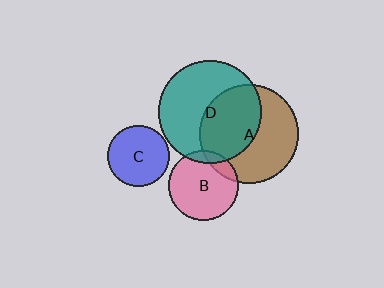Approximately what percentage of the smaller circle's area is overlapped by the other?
Approximately 10%.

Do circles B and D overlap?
Yes.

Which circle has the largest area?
Circle D (teal).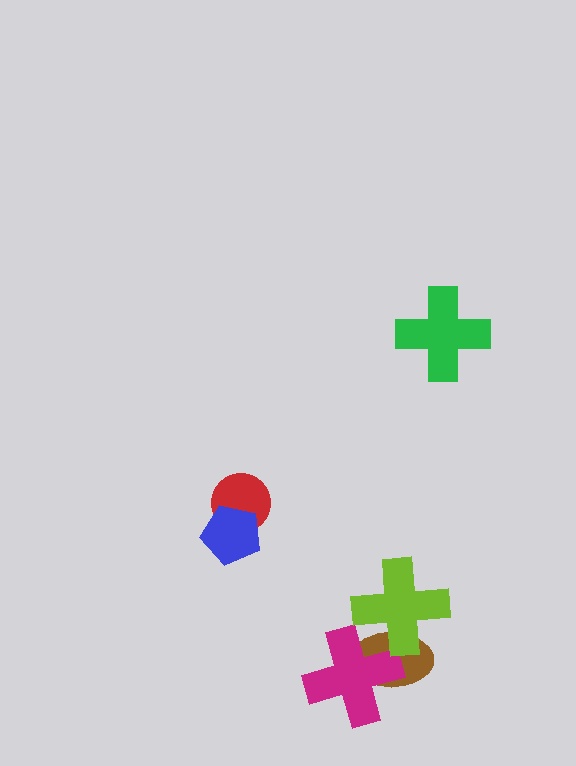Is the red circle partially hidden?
Yes, it is partially covered by another shape.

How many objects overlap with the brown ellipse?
2 objects overlap with the brown ellipse.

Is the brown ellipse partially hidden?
Yes, it is partially covered by another shape.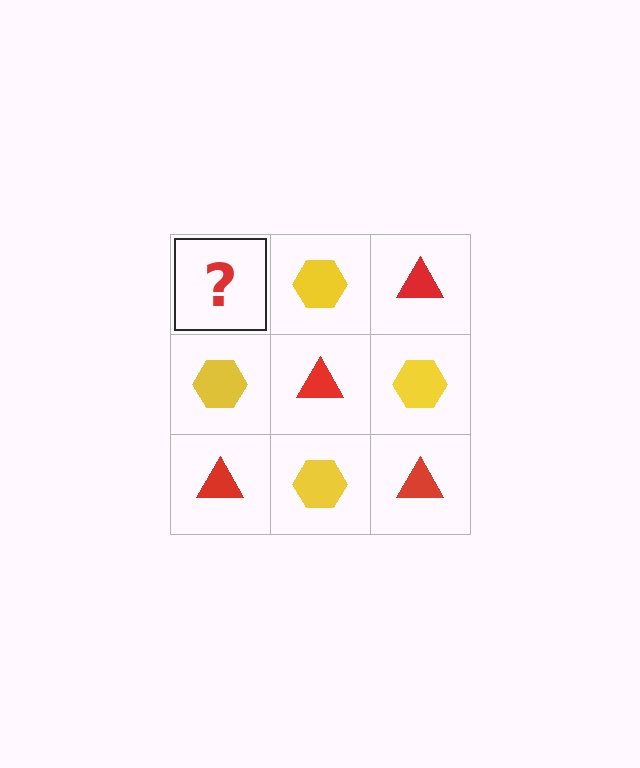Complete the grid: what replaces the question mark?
The question mark should be replaced with a red triangle.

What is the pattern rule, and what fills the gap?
The rule is that it alternates red triangle and yellow hexagon in a checkerboard pattern. The gap should be filled with a red triangle.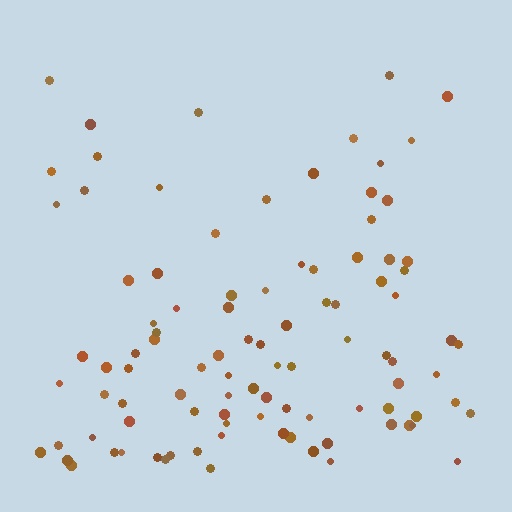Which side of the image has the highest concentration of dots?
The bottom.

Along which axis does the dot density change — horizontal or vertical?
Vertical.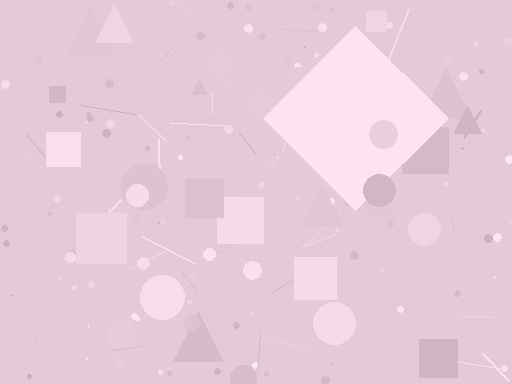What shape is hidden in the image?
A diamond is hidden in the image.